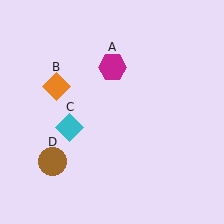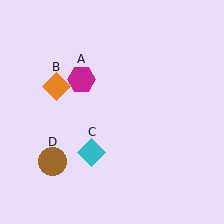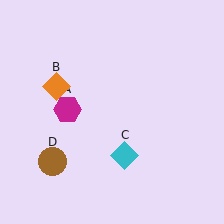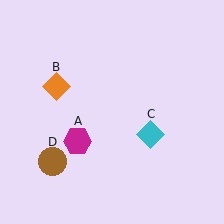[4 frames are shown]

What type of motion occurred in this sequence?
The magenta hexagon (object A), cyan diamond (object C) rotated counterclockwise around the center of the scene.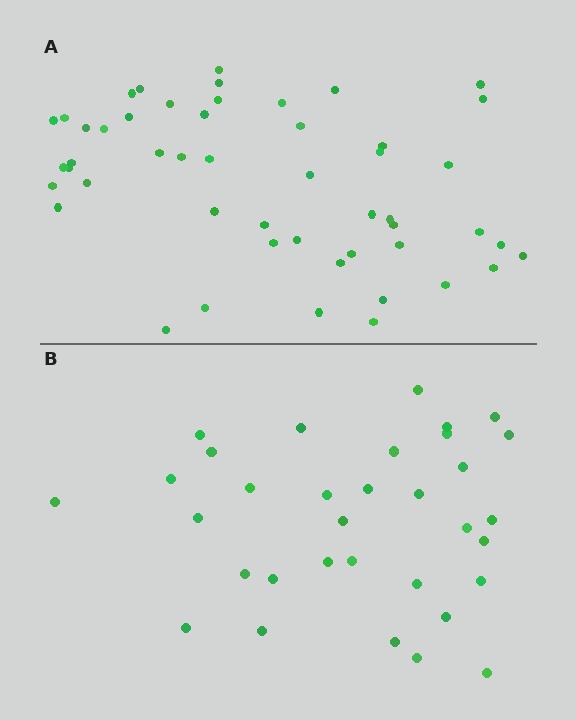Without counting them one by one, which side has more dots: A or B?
Region A (the top region) has more dots.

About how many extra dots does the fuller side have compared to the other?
Region A has approximately 15 more dots than region B.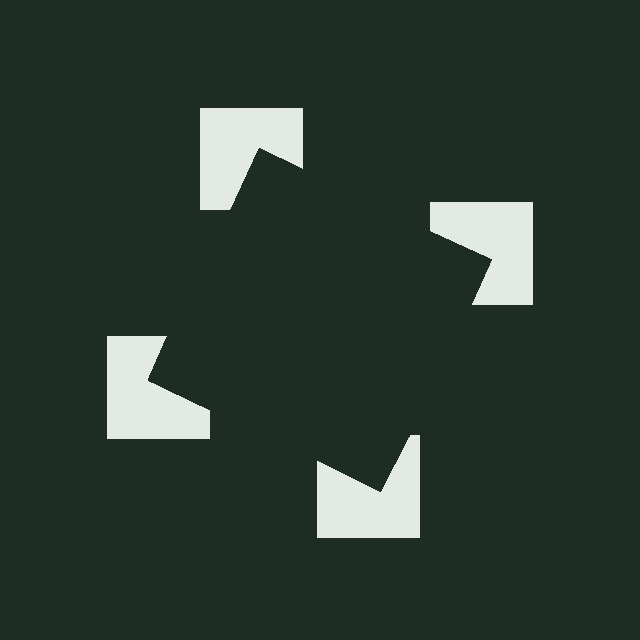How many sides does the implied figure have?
4 sides.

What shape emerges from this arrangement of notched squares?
An illusory square — its edges are inferred from the aligned wedge cuts in the notched squares, not physically drawn.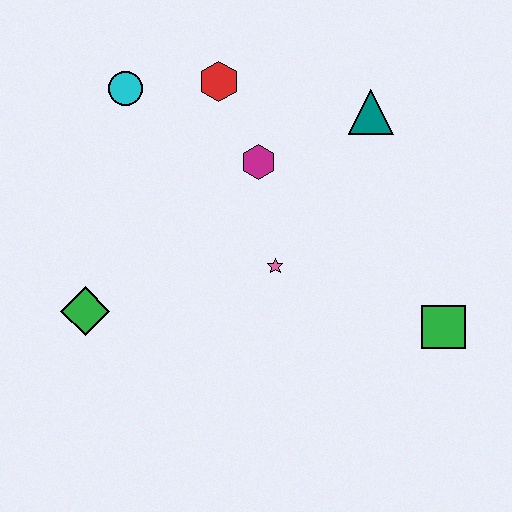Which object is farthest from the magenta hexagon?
The green square is farthest from the magenta hexagon.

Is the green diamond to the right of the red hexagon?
No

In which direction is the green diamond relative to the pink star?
The green diamond is to the left of the pink star.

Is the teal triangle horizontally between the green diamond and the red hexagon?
No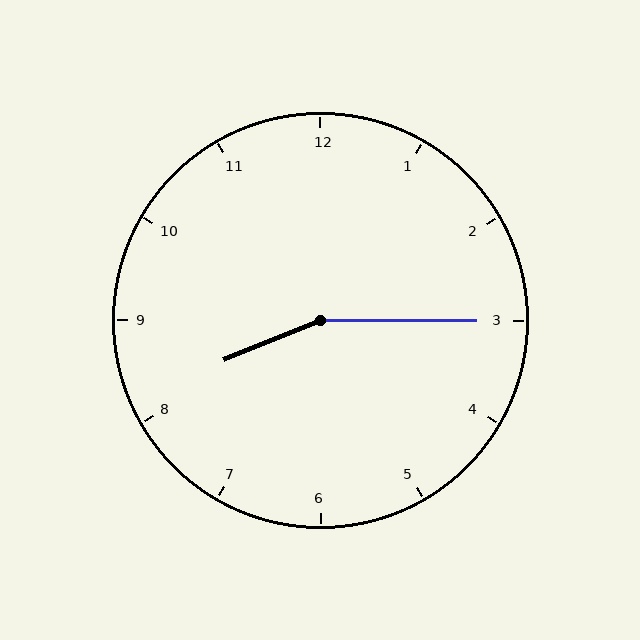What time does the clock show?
8:15.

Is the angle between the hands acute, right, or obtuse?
It is obtuse.